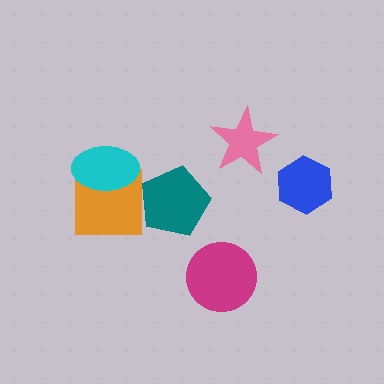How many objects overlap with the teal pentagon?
0 objects overlap with the teal pentagon.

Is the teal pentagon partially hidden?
No, no other shape covers it.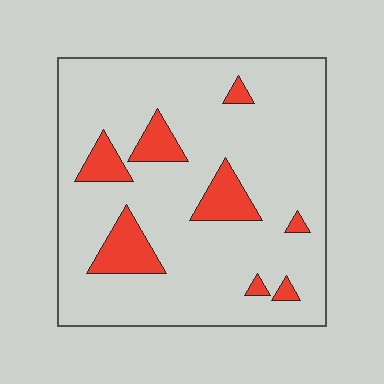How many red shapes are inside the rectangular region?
8.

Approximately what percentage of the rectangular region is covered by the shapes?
Approximately 15%.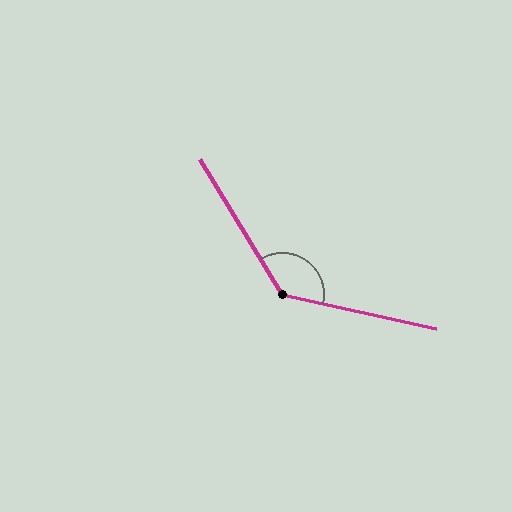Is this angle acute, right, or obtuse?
It is obtuse.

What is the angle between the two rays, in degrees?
Approximately 134 degrees.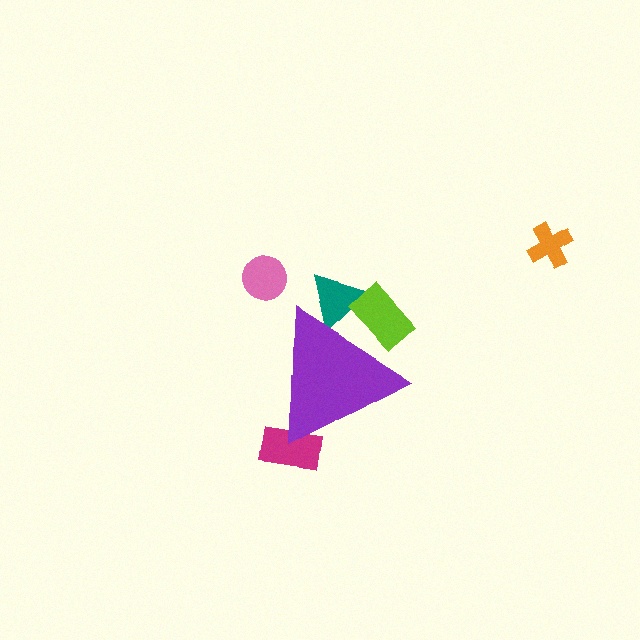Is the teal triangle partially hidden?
Yes, the teal triangle is partially hidden behind the purple triangle.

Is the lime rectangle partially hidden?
Yes, the lime rectangle is partially hidden behind the purple triangle.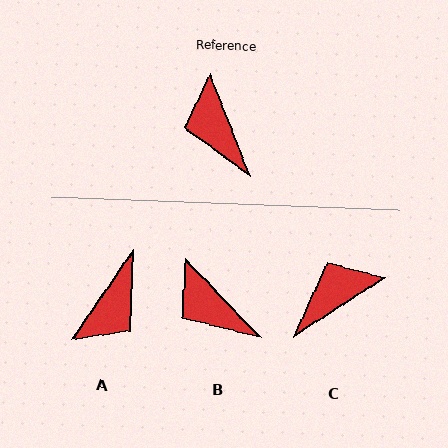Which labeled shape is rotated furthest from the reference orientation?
A, about 124 degrees away.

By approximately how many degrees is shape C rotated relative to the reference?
Approximately 79 degrees clockwise.